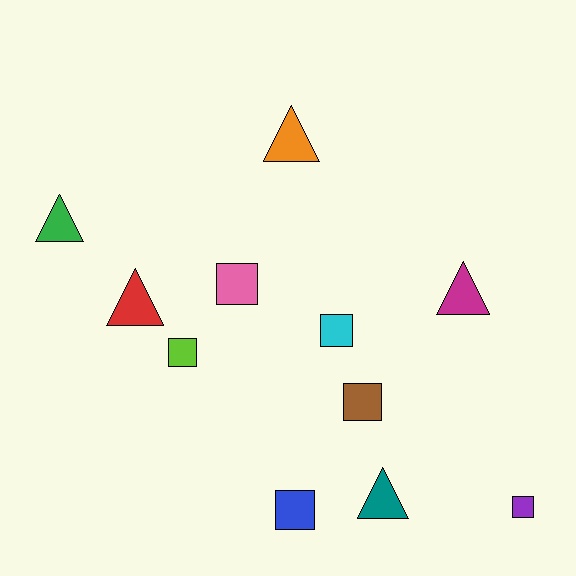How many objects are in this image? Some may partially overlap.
There are 11 objects.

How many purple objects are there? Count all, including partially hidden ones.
There is 1 purple object.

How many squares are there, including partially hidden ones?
There are 6 squares.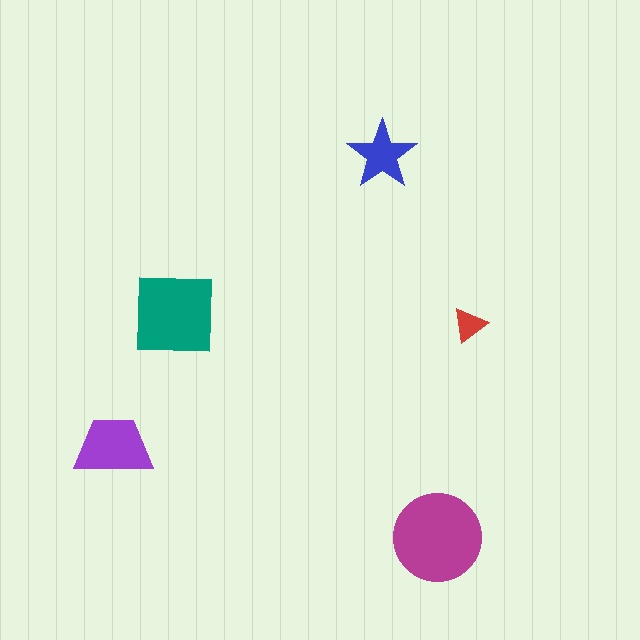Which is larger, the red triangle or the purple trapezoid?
The purple trapezoid.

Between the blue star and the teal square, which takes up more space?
The teal square.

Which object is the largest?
The magenta circle.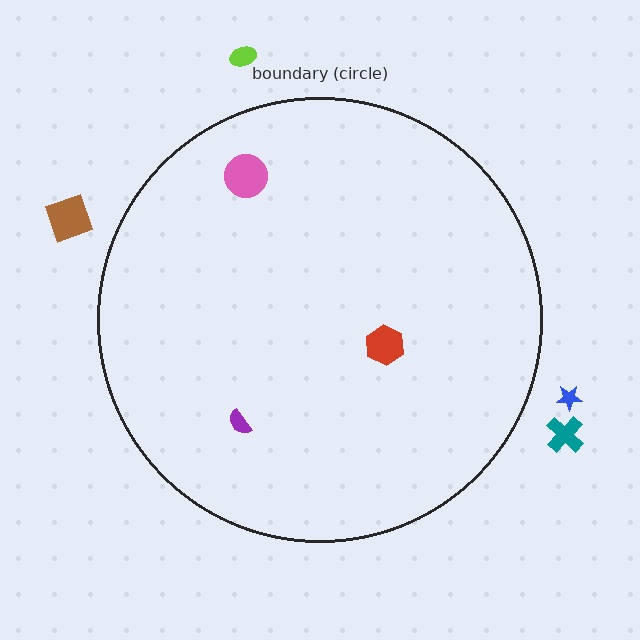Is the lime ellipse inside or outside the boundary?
Outside.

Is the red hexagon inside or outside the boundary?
Inside.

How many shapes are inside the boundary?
3 inside, 4 outside.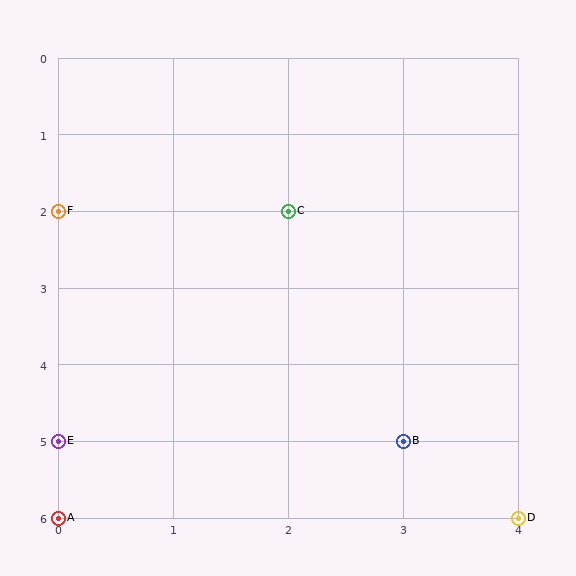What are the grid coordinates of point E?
Point E is at grid coordinates (0, 5).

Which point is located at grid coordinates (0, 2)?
Point F is at (0, 2).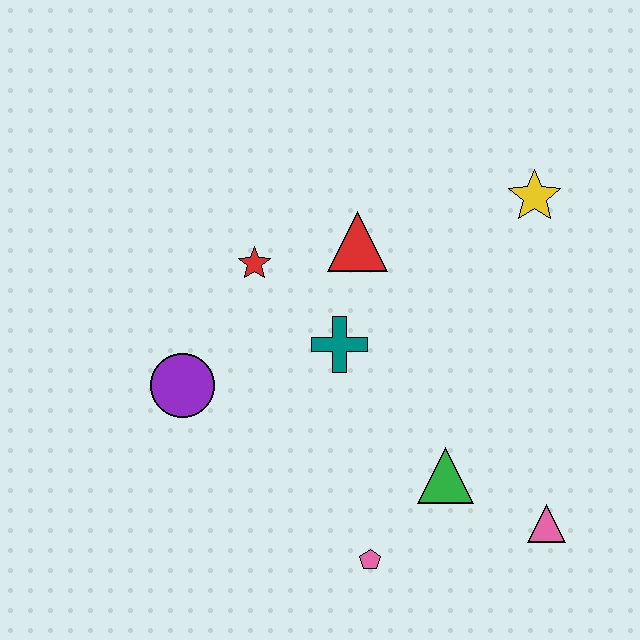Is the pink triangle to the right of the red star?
Yes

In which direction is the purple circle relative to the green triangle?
The purple circle is to the left of the green triangle.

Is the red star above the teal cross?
Yes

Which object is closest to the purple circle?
The red star is closest to the purple circle.